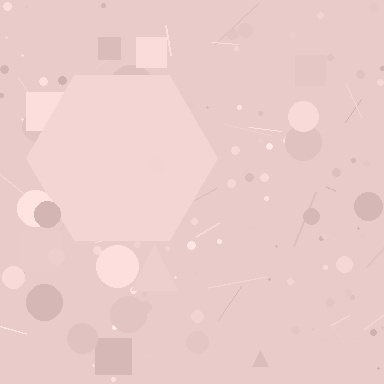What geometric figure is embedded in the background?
A hexagon is embedded in the background.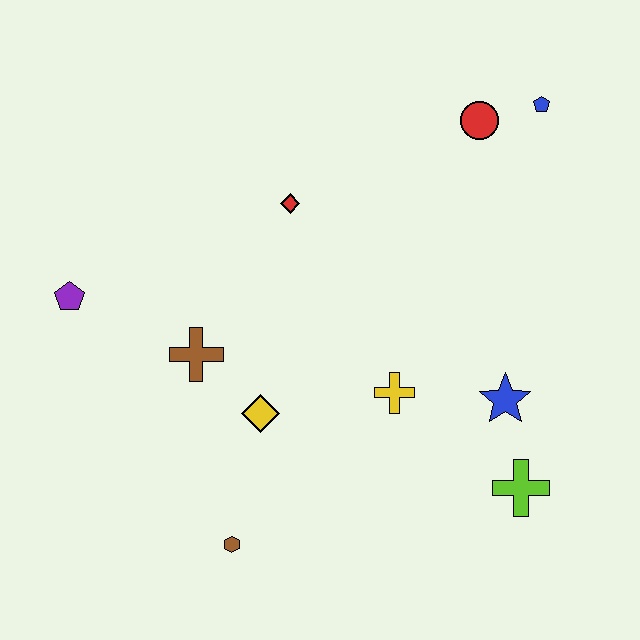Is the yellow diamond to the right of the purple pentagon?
Yes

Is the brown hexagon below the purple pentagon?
Yes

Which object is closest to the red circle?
The blue pentagon is closest to the red circle.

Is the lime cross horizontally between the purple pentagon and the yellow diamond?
No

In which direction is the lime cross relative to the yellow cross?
The lime cross is to the right of the yellow cross.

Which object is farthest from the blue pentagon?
The brown hexagon is farthest from the blue pentagon.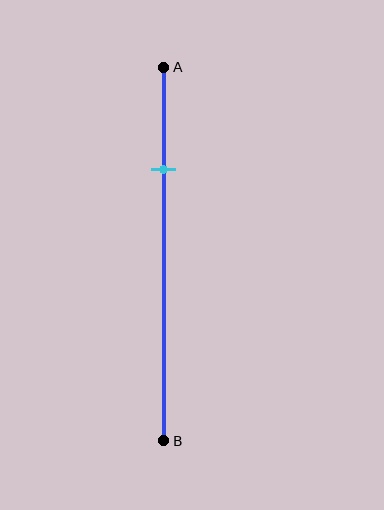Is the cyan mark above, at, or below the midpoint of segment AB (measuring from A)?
The cyan mark is above the midpoint of segment AB.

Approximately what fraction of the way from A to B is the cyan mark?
The cyan mark is approximately 25% of the way from A to B.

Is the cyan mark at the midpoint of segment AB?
No, the mark is at about 25% from A, not at the 50% midpoint.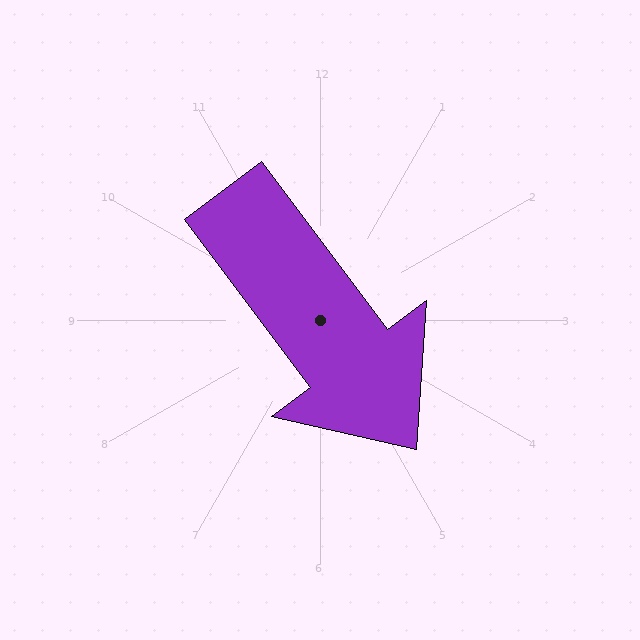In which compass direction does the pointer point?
Southeast.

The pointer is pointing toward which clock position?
Roughly 5 o'clock.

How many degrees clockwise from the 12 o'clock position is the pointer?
Approximately 143 degrees.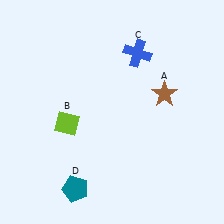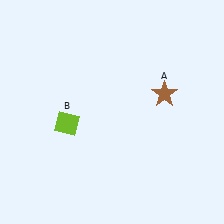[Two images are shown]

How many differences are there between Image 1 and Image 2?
There are 2 differences between the two images.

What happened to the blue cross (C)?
The blue cross (C) was removed in Image 2. It was in the top-right area of Image 1.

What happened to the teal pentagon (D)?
The teal pentagon (D) was removed in Image 2. It was in the bottom-left area of Image 1.